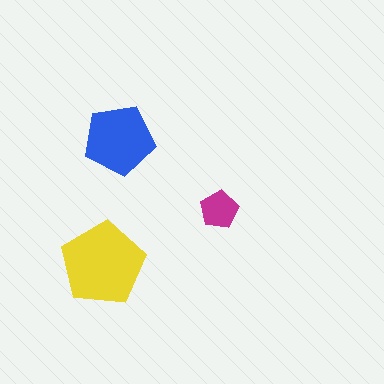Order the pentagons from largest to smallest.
the yellow one, the blue one, the magenta one.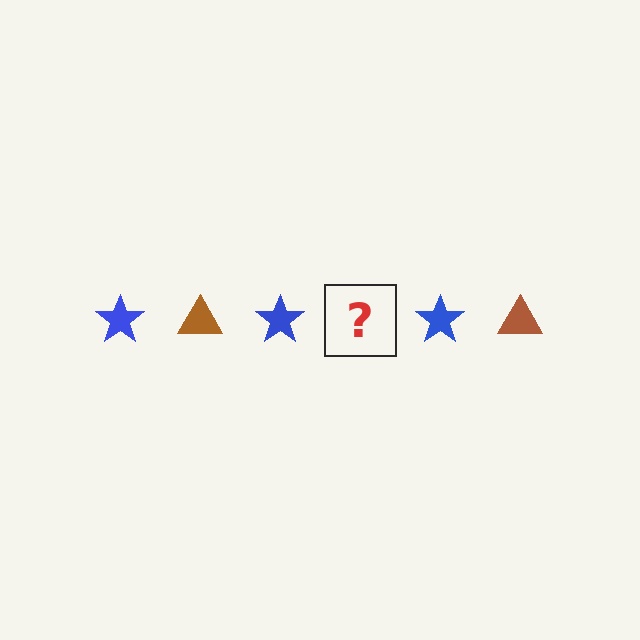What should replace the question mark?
The question mark should be replaced with a brown triangle.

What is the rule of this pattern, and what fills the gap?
The rule is that the pattern alternates between blue star and brown triangle. The gap should be filled with a brown triangle.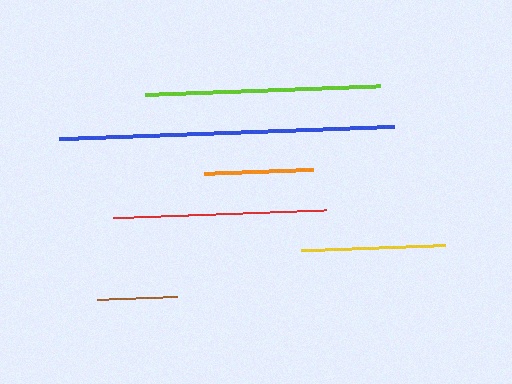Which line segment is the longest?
The blue line is the longest at approximately 335 pixels.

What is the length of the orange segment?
The orange segment is approximately 110 pixels long.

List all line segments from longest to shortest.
From longest to shortest: blue, lime, red, yellow, orange, brown.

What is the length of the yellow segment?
The yellow segment is approximately 144 pixels long.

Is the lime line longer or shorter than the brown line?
The lime line is longer than the brown line.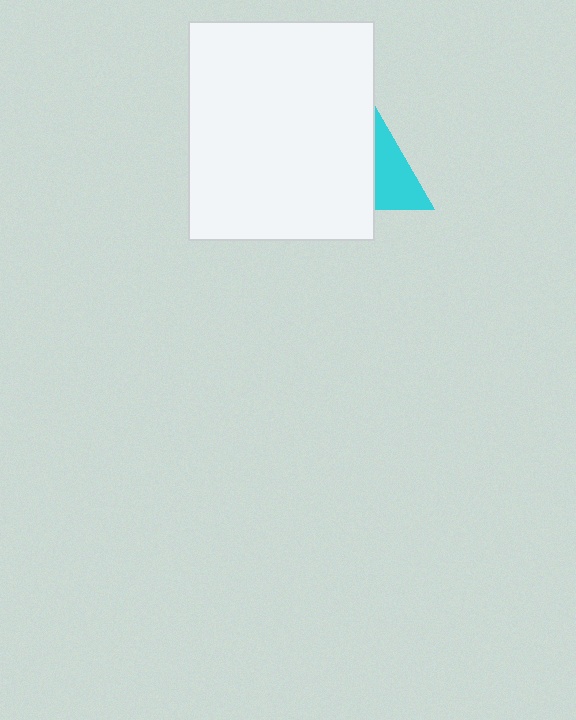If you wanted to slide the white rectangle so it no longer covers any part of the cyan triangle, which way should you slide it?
Slide it left — that is the most direct way to separate the two shapes.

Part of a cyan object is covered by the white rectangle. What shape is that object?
It is a triangle.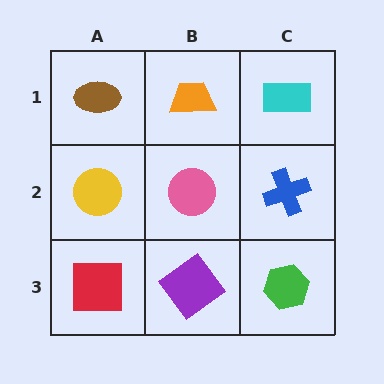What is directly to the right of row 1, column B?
A cyan rectangle.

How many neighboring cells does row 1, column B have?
3.